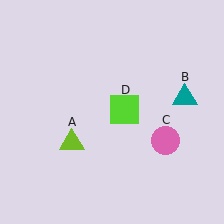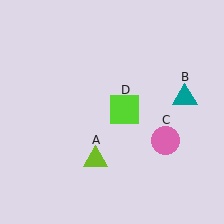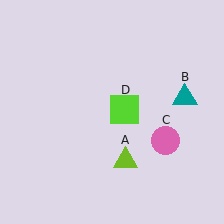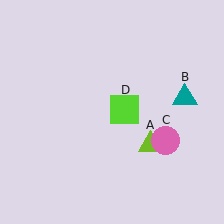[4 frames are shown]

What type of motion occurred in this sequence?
The lime triangle (object A) rotated counterclockwise around the center of the scene.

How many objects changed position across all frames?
1 object changed position: lime triangle (object A).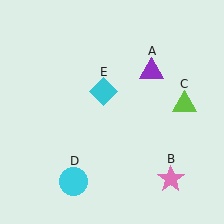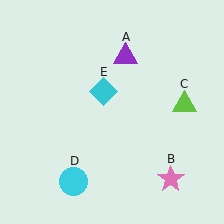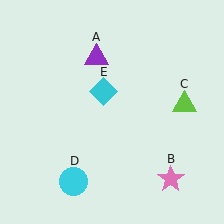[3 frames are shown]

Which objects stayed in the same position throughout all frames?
Pink star (object B) and lime triangle (object C) and cyan circle (object D) and cyan diamond (object E) remained stationary.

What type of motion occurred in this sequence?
The purple triangle (object A) rotated counterclockwise around the center of the scene.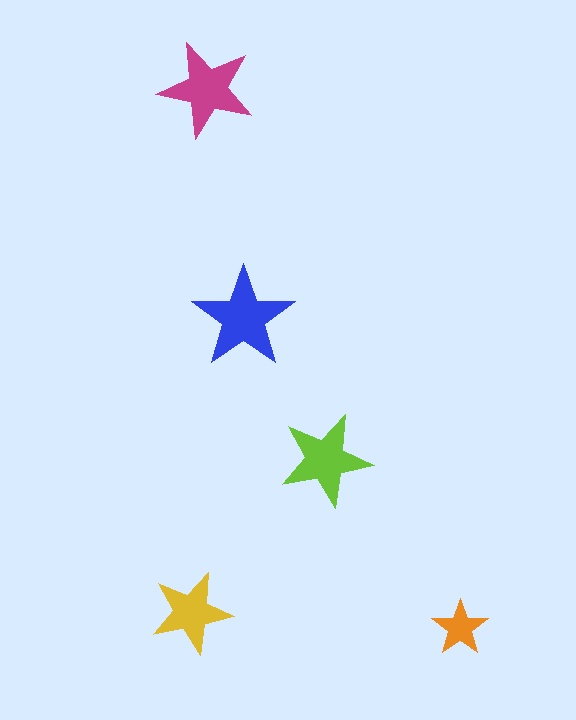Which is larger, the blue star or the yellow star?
The blue one.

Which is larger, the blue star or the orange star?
The blue one.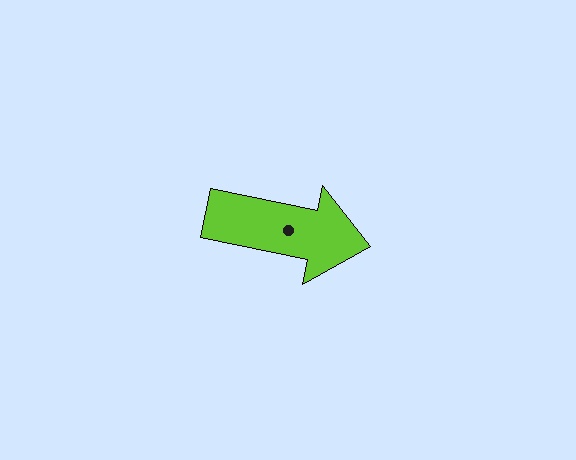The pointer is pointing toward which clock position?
Roughly 3 o'clock.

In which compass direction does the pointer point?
East.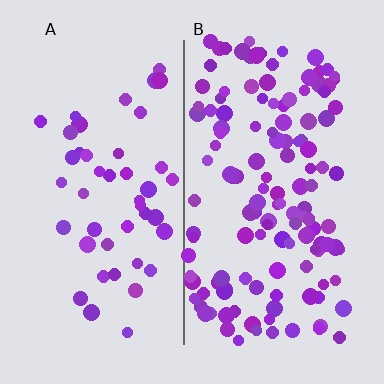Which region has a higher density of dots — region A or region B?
B (the right).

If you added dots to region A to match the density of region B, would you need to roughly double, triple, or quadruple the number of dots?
Approximately triple.